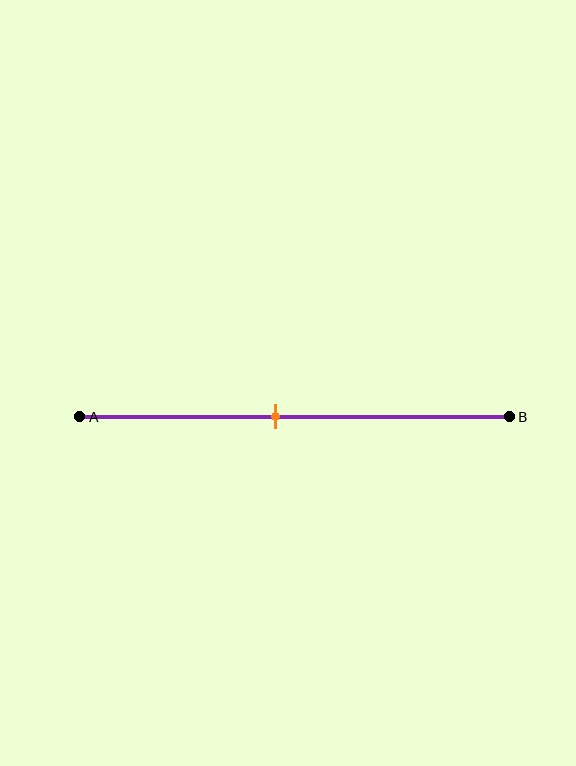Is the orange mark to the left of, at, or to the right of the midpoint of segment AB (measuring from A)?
The orange mark is to the left of the midpoint of segment AB.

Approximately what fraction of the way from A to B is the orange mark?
The orange mark is approximately 45% of the way from A to B.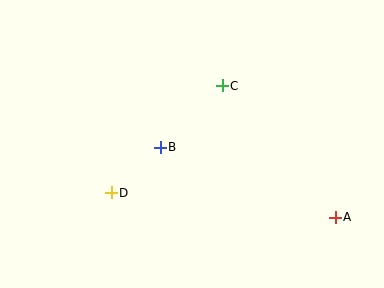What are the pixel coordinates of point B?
Point B is at (160, 148).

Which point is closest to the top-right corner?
Point C is closest to the top-right corner.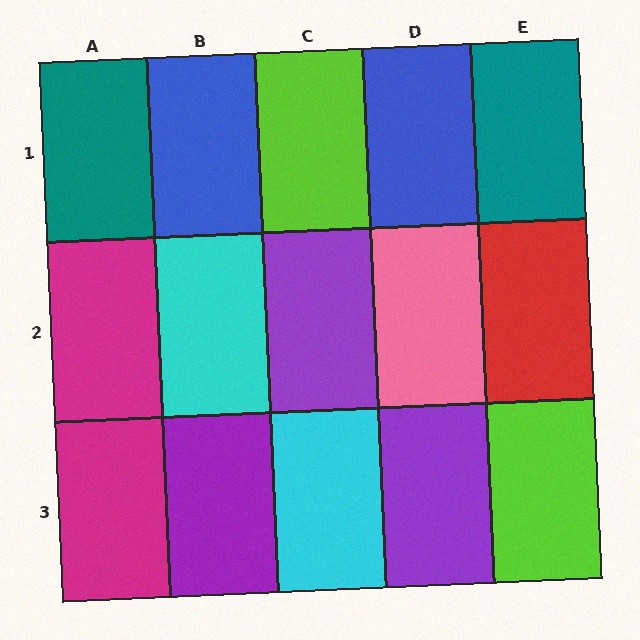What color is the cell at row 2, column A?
Magenta.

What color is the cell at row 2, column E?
Red.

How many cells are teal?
2 cells are teal.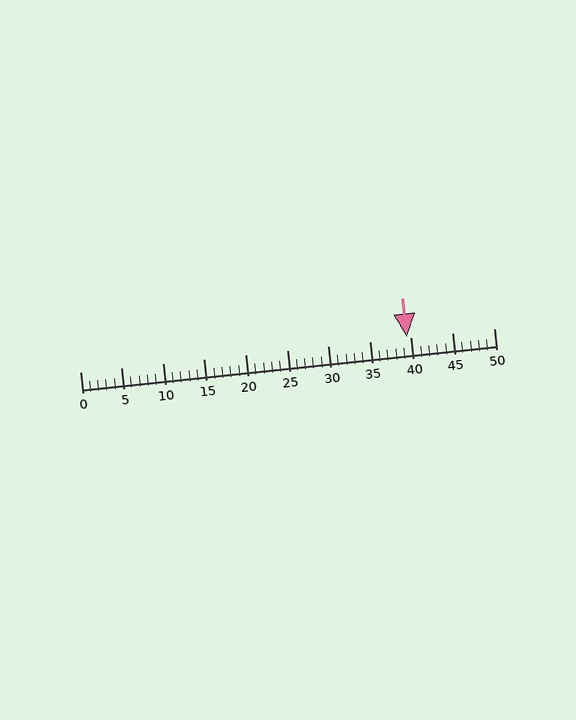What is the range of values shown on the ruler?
The ruler shows values from 0 to 50.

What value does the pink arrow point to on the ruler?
The pink arrow points to approximately 40.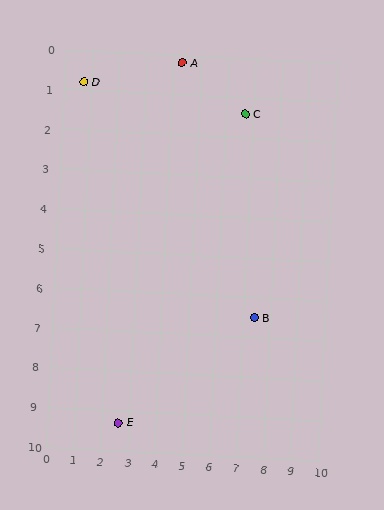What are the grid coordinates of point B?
Point B is at approximately (7.4, 6.5).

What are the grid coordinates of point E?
Point E is at approximately (2.6, 9.3).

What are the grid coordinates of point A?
Point A is at approximately (4.3, 0.2).